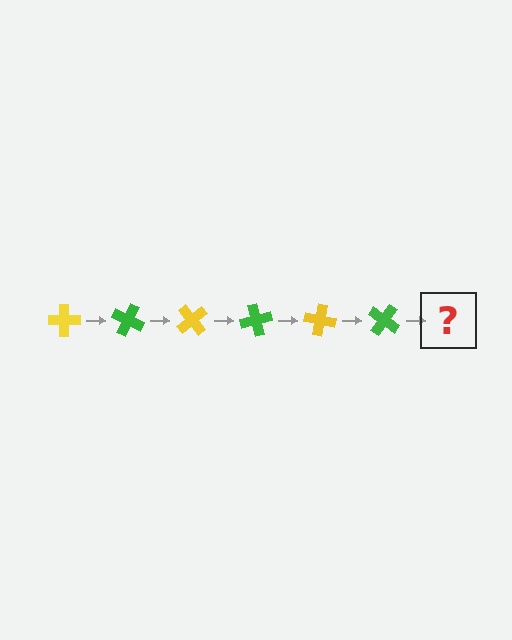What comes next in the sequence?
The next element should be a yellow cross, rotated 150 degrees from the start.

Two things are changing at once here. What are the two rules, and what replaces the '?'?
The two rules are that it rotates 25 degrees each step and the color cycles through yellow and green. The '?' should be a yellow cross, rotated 150 degrees from the start.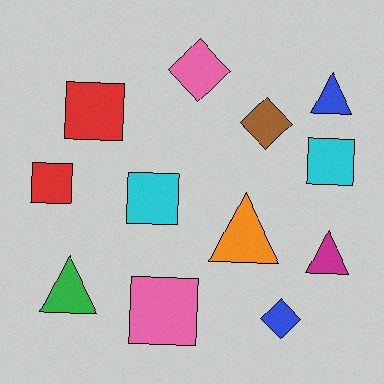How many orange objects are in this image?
There is 1 orange object.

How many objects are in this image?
There are 12 objects.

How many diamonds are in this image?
There are 3 diamonds.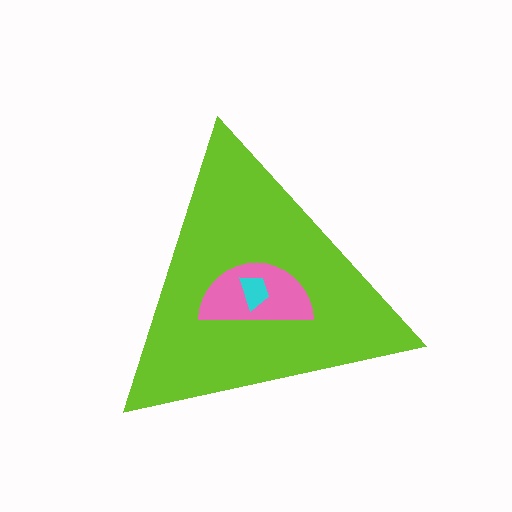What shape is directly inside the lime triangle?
The pink semicircle.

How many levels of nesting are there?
3.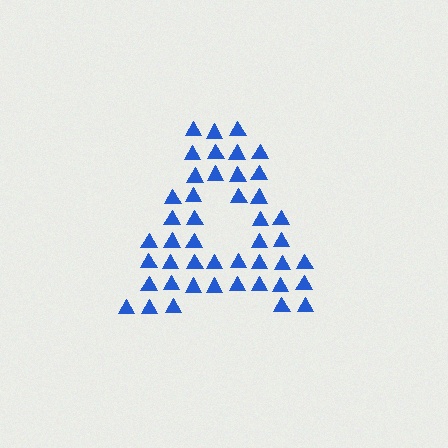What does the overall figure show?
The overall figure shows the letter A.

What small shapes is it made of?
It is made of small triangles.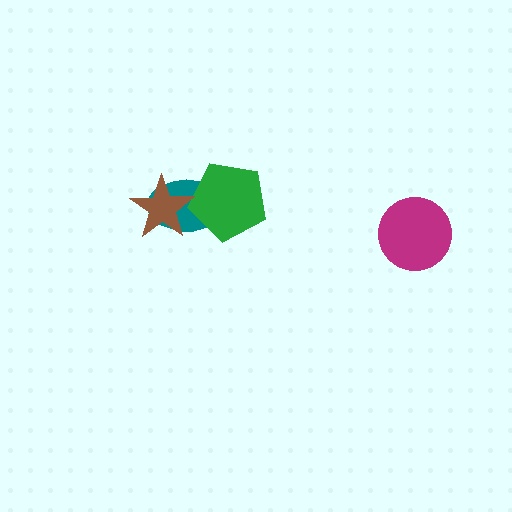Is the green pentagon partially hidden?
Yes, it is partially covered by another shape.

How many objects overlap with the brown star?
2 objects overlap with the brown star.